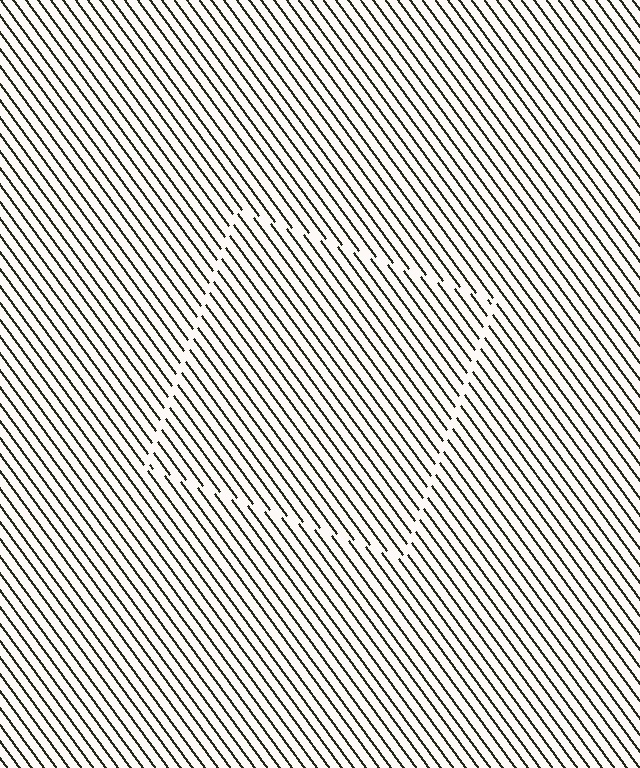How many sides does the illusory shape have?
4 sides — the line-ends trace a square.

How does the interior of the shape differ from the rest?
The interior of the shape contains the same grating, shifted by half a period — the contour is defined by the phase discontinuity where line-ends from the inner and outer gratings abut.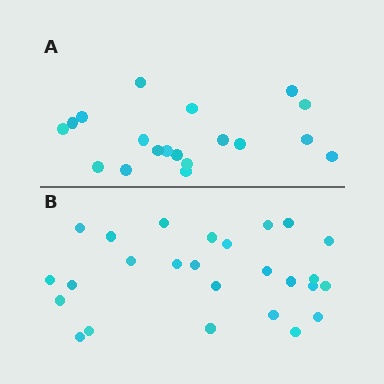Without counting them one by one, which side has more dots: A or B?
Region B (the bottom region) has more dots.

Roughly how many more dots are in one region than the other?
Region B has roughly 8 or so more dots than region A.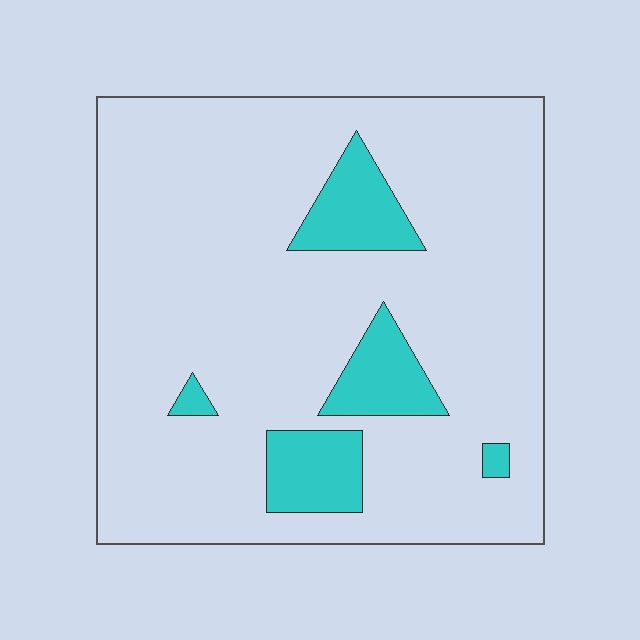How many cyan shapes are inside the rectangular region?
5.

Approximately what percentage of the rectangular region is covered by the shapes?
Approximately 15%.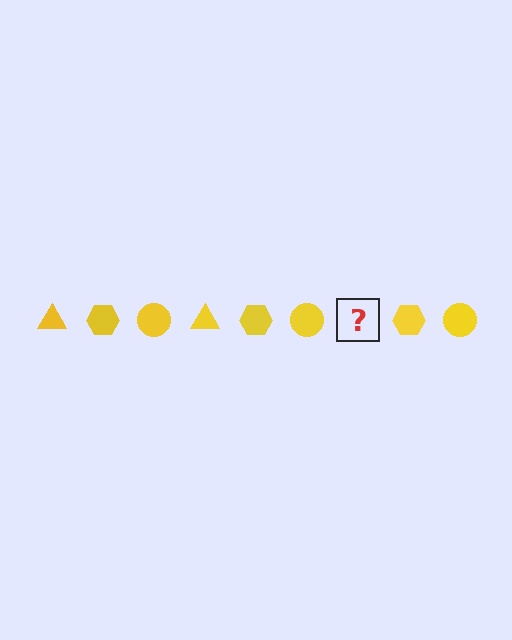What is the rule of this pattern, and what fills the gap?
The rule is that the pattern cycles through triangle, hexagon, circle shapes in yellow. The gap should be filled with a yellow triangle.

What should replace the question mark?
The question mark should be replaced with a yellow triangle.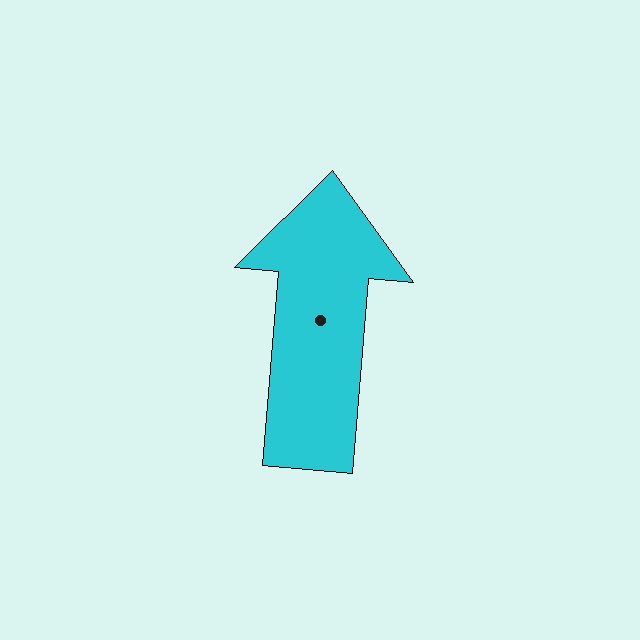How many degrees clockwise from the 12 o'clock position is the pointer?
Approximately 5 degrees.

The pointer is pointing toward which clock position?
Roughly 12 o'clock.